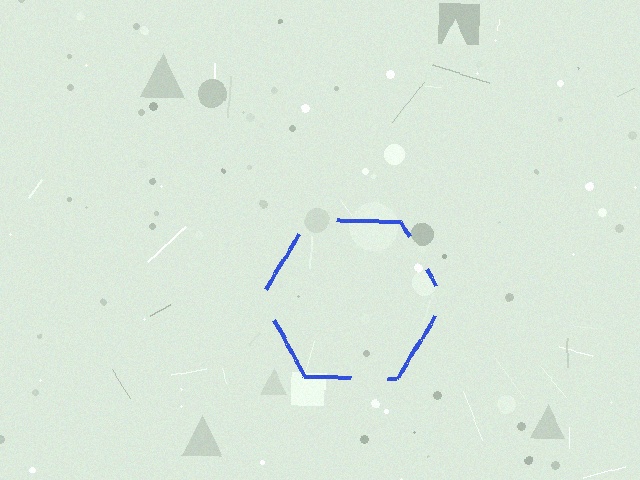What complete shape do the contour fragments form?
The contour fragments form a hexagon.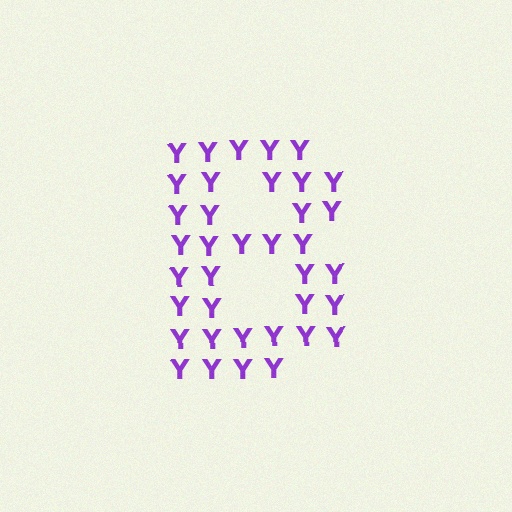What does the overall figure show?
The overall figure shows the letter B.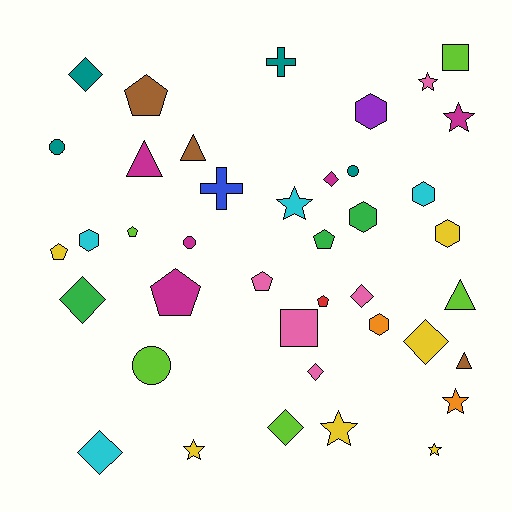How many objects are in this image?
There are 40 objects.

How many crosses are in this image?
There are 2 crosses.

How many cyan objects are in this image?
There are 4 cyan objects.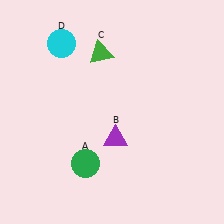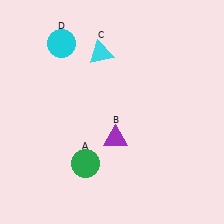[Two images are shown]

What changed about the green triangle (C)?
In Image 1, C is green. In Image 2, it changed to cyan.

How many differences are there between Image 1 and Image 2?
There is 1 difference between the two images.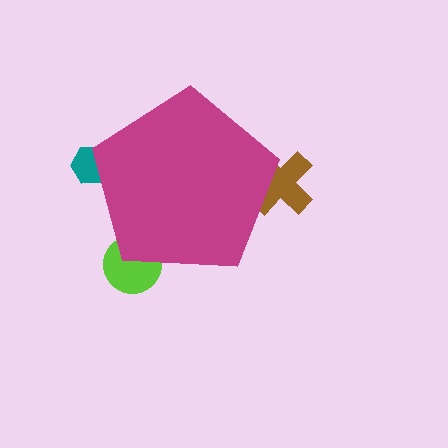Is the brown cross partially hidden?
Yes, the brown cross is partially hidden behind the magenta pentagon.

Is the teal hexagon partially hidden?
Yes, the teal hexagon is partially hidden behind the magenta pentagon.